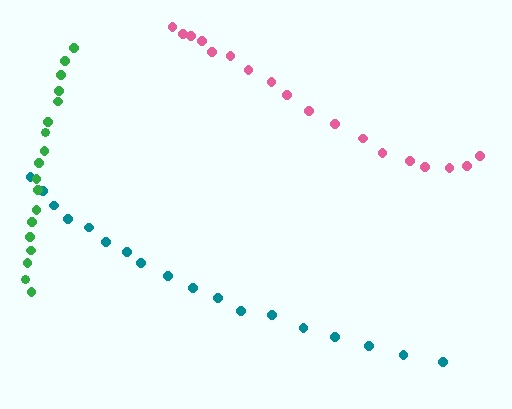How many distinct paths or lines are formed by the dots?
There are 3 distinct paths.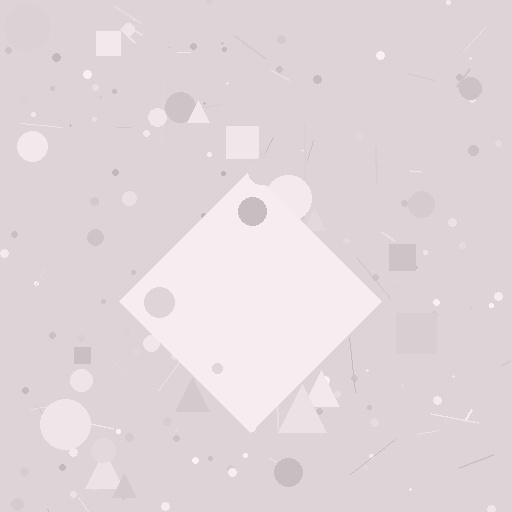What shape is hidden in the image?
A diamond is hidden in the image.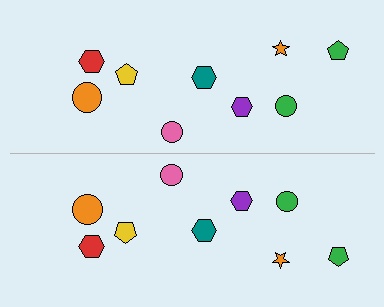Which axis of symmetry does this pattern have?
The pattern has a horizontal axis of symmetry running through the center of the image.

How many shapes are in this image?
There are 18 shapes in this image.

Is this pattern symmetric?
Yes, this pattern has bilateral (reflection) symmetry.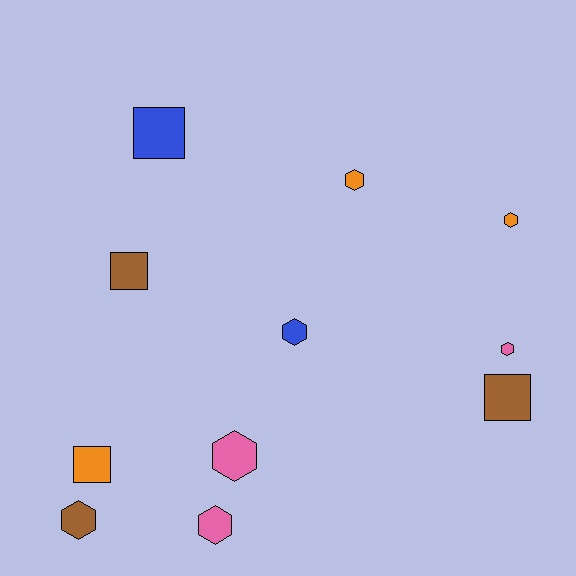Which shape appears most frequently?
Hexagon, with 7 objects.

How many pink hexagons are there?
There are 3 pink hexagons.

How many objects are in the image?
There are 11 objects.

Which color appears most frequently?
Brown, with 3 objects.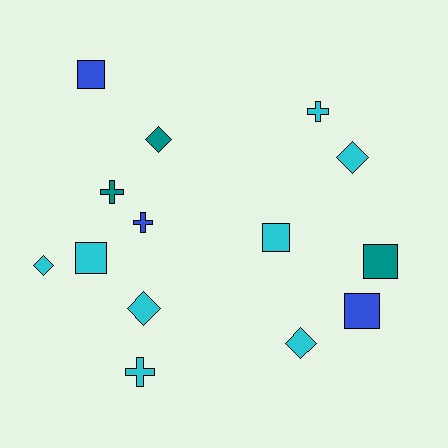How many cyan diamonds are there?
There are 4 cyan diamonds.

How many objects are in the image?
There are 14 objects.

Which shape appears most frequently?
Square, with 5 objects.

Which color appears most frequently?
Cyan, with 8 objects.